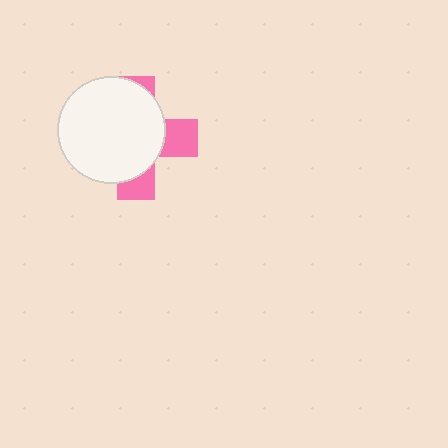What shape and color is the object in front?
The object in front is a white circle.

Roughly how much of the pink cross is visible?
A small part of it is visible (roughly 31%).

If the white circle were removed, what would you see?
You would see the complete pink cross.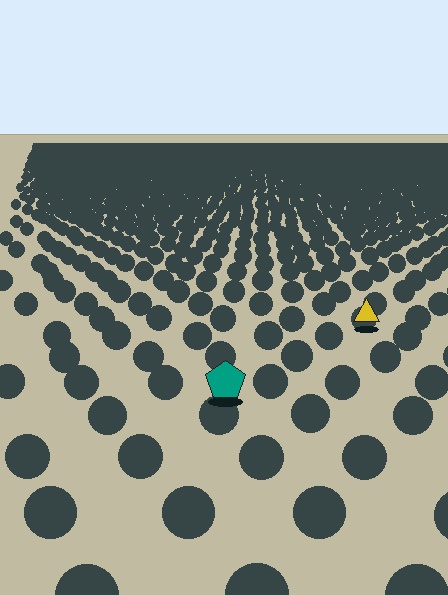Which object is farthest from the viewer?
The yellow triangle is farthest from the viewer. It appears smaller and the ground texture around it is denser.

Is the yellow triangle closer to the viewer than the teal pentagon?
No. The teal pentagon is closer — you can tell from the texture gradient: the ground texture is coarser near it.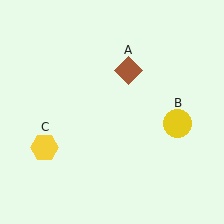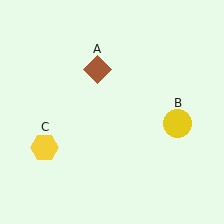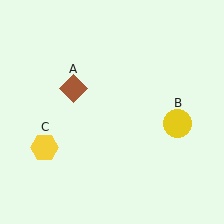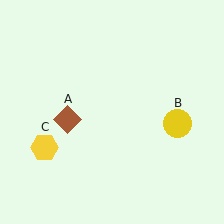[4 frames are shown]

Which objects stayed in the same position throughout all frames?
Yellow circle (object B) and yellow hexagon (object C) remained stationary.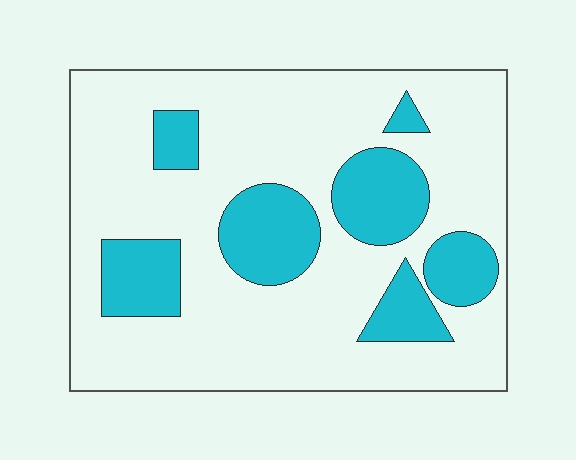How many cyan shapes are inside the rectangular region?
7.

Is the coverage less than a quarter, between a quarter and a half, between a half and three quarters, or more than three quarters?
Less than a quarter.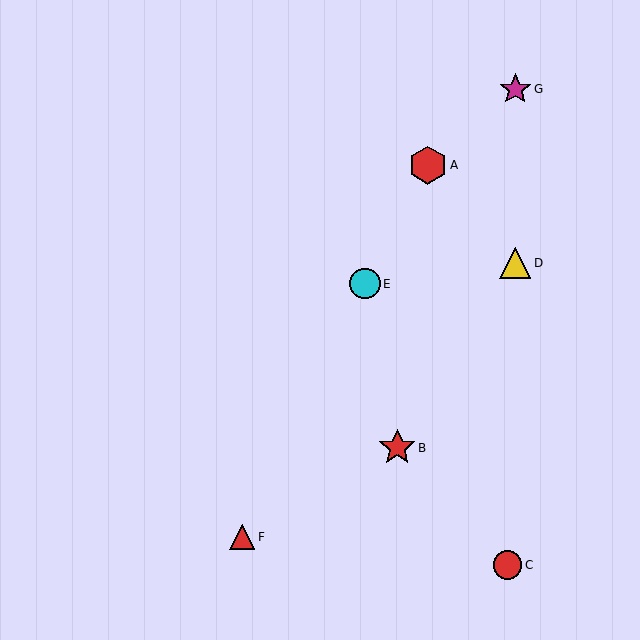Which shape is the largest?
The red hexagon (labeled A) is the largest.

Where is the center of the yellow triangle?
The center of the yellow triangle is at (515, 263).